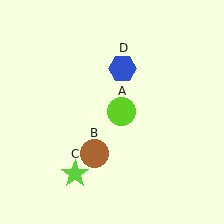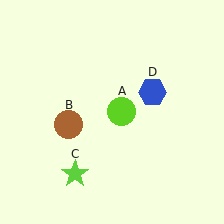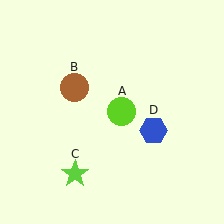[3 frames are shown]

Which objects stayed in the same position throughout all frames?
Lime circle (object A) and lime star (object C) remained stationary.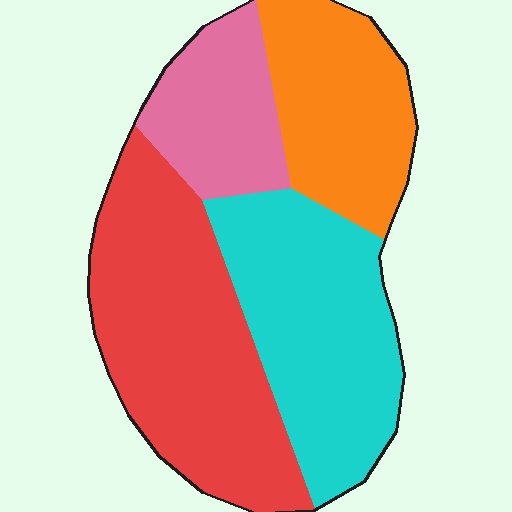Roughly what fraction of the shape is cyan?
Cyan covers about 30% of the shape.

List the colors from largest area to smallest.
From largest to smallest: red, cyan, orange, pink.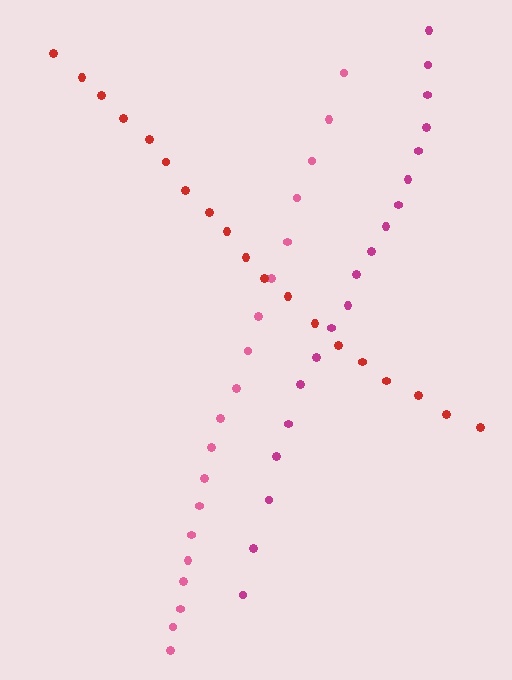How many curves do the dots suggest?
There are 3 distinct paths.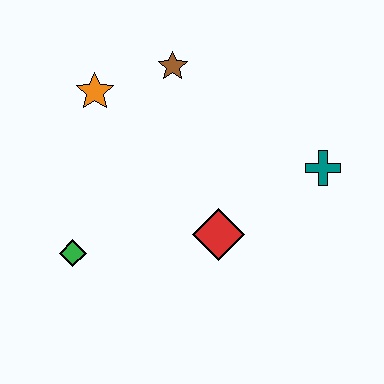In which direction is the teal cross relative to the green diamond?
The teal cross is to the right of the green diamond.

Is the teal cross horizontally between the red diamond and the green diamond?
No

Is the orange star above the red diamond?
Yes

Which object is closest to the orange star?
The brown star is closest to the orange star.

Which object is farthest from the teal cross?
The green diamond is farthest from the teal cross.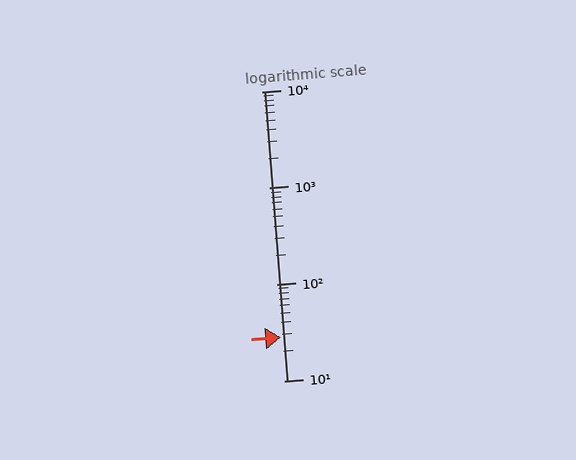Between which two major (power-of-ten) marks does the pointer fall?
The pointer is between 10 and 100.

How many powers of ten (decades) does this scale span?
The scale spans 3 decades, from 10 to 10000.